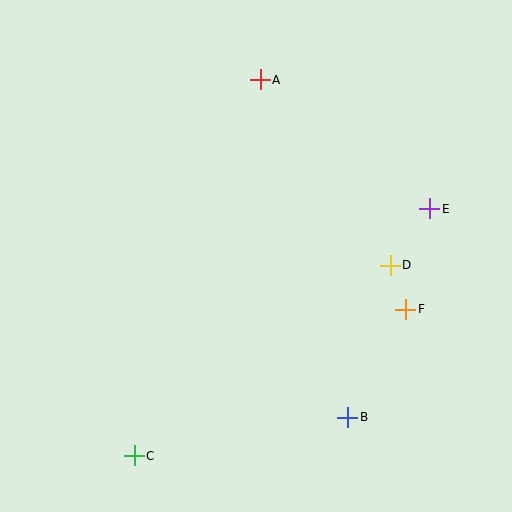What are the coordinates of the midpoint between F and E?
The midpoint between F and E is at (418, 259).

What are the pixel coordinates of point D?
Point D is at (390, 265).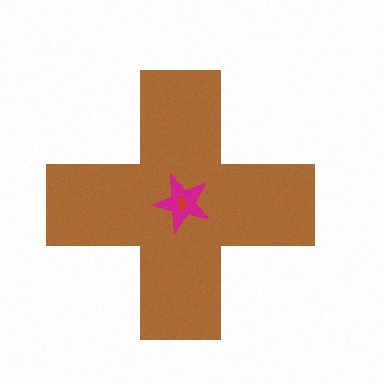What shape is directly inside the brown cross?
The magenta star.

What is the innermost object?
The red semicircle.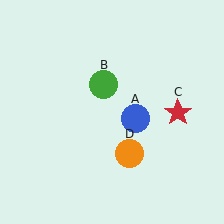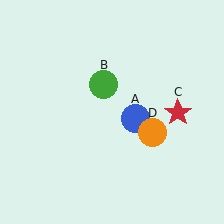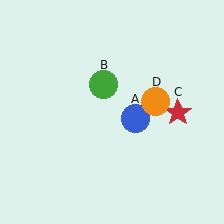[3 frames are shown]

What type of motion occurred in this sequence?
The orange circle (object D) rotated counterclockwise around the center of the scene.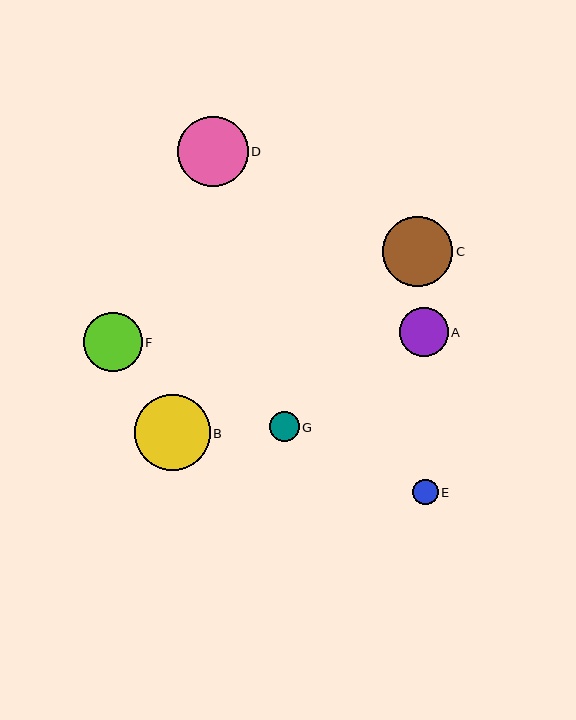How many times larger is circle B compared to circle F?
Circle B is approximately 1.3 times the size of circle F.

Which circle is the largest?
Circle B is the largest with a size of approximately 76 pixels.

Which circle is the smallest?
Circle E is the smallest with a size of approximately 26 pixels.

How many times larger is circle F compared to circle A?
Circle F is approximately 1.2 times the size of circle A.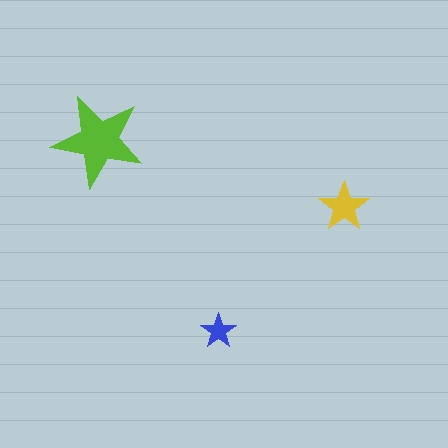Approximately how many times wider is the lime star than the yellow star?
About 2 times wider.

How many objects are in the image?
There are 3 objects in the image.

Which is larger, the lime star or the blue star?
The lime one.